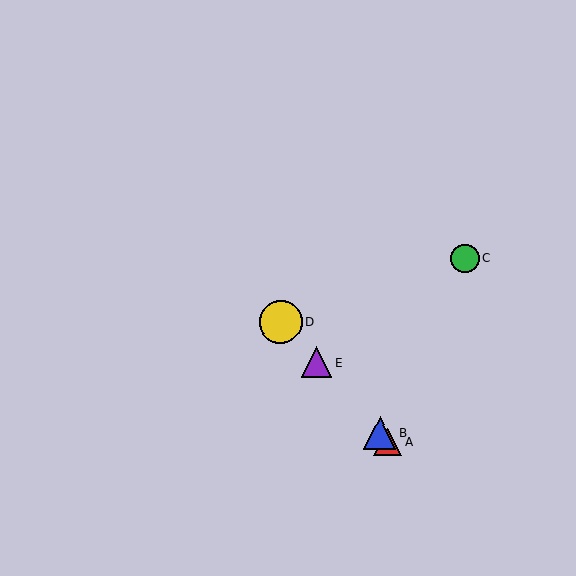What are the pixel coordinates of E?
Object E is at (317, 363).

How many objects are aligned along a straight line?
4 objects (A, B, D, E) are aligned along a straight line.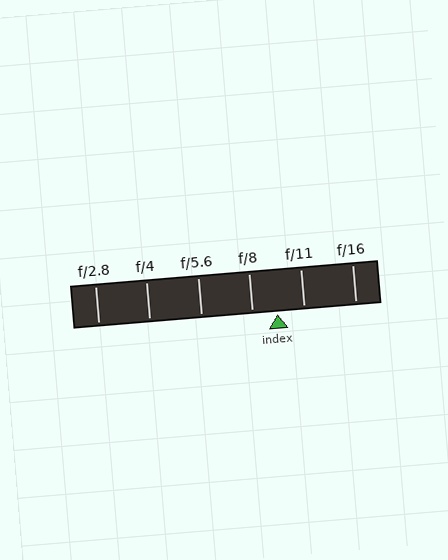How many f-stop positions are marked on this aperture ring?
There are 6 f-stop positions marked.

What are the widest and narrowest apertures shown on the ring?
The widest aperture shown is f/2.8 and the narrowest is f/16.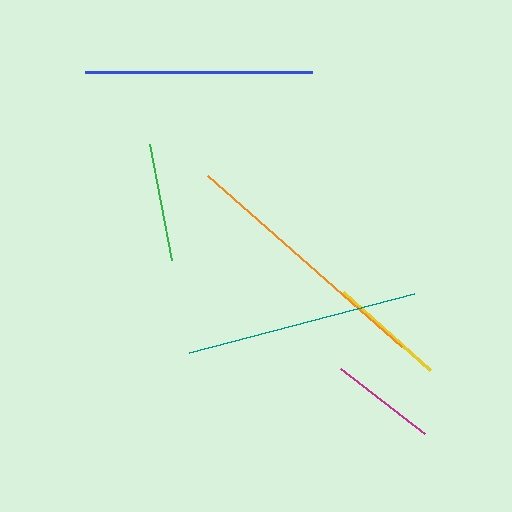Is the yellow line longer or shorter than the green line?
The green line is longer than the yellow line.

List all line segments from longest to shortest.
From longest to shortest: orange, teal, blue, green, yellow, magenta.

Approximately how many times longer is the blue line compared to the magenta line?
The blue line is approximately 2.1 times the length of the magenta line.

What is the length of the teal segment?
The teal segment is approximately 232 pixels long.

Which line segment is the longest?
The orange line is the longest at approximately 259 pixels.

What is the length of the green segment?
The green segment is approximately 118 pixels long.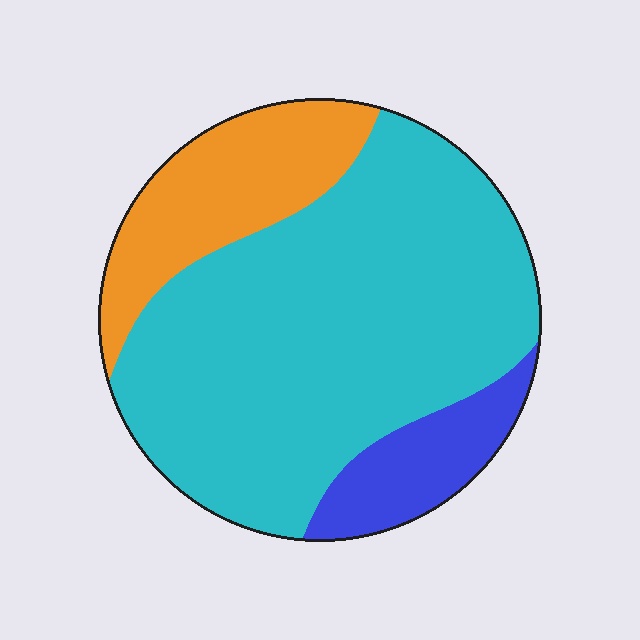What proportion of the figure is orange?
Orange covers around 20% of the figure.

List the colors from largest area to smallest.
From largest to smallest: cyan, orange, blue.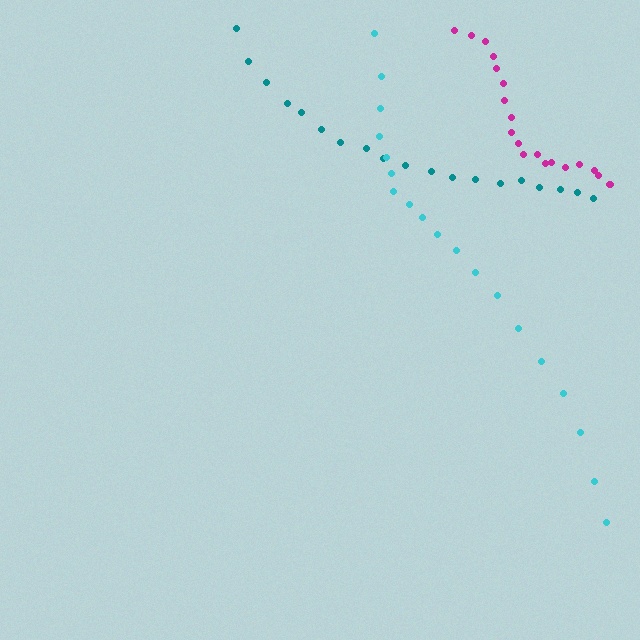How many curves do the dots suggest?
There are 3 distinct paths.